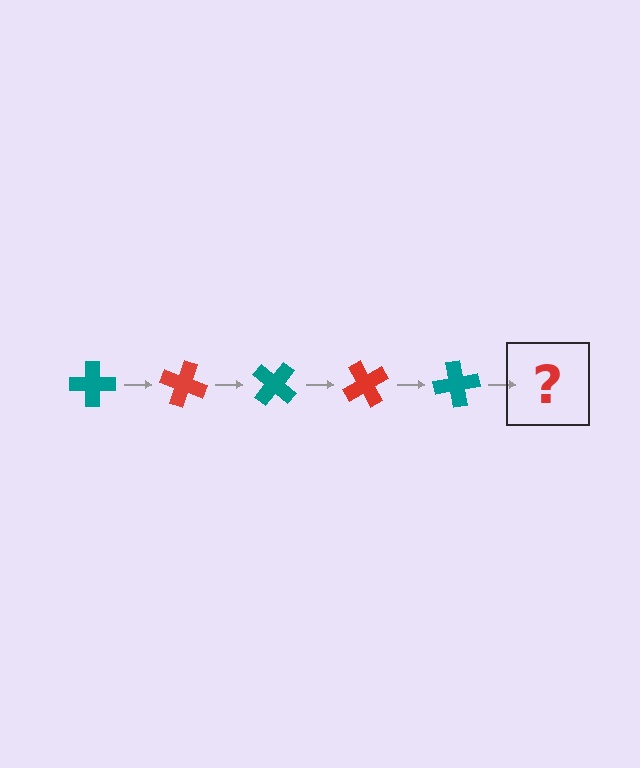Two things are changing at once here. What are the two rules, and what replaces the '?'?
The two rules are that it rotates 20 degrees each step and the color cycles through teal and red. The '?' should be a red cross, rotated 100 degrees from the start.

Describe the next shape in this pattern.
It should be a red cross, rotated 100 degrees from the start.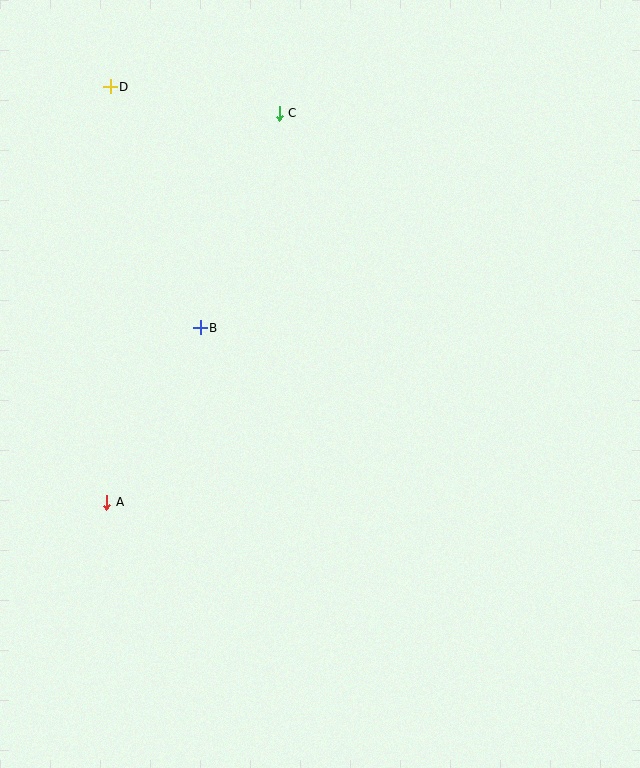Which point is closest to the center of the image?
Point B at (200, 328) is closest to the center.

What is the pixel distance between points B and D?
The distance between B and D is 257 pixels.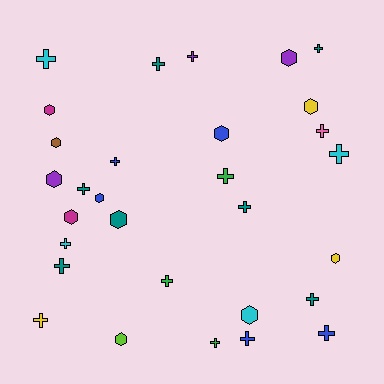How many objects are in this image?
There are 30 objects.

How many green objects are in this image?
There are 3 green objects.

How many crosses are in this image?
There are 18 crosses.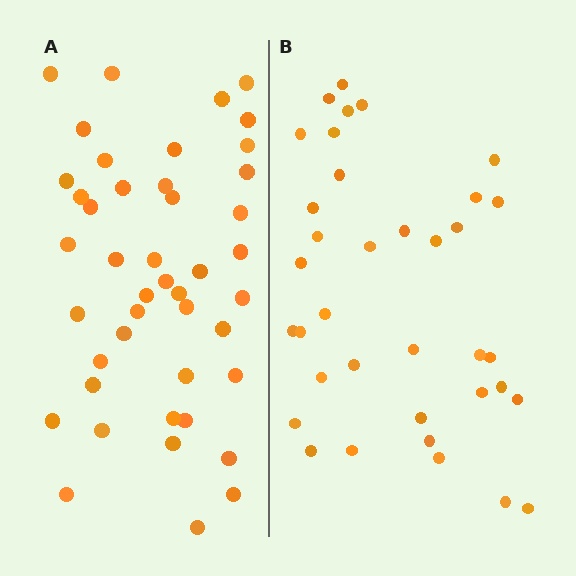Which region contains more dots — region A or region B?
Region A (the left region) has more dots.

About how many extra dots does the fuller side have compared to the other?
Region A has roughly 8 or so more dots than region B.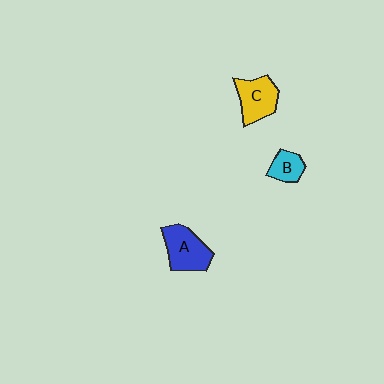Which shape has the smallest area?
Shape B (cyan).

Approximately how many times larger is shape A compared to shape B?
Approximately 1.8 times.